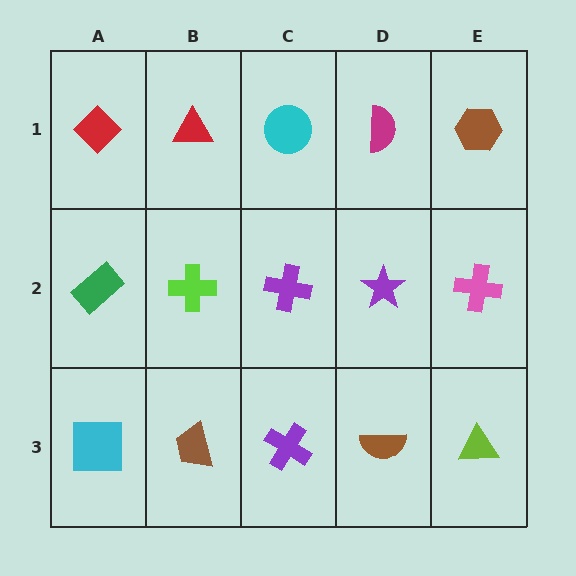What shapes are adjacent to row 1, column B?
A lime cross (row 2, column B), a red diamond (row 1, column A), a cyan circle (row 1, column C).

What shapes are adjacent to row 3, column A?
A green rectangle (row 2, column A), a brown trapezoid (row 3, column B).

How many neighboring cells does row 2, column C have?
4.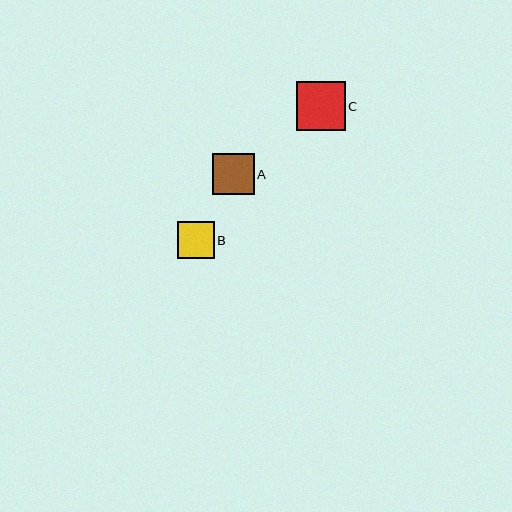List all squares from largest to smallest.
From largest to smallest: C, A, B.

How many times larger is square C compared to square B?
Square C is approximately 1.3 times the size of square B.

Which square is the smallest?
Square B is the smallest with a size of approximately 37 pixels.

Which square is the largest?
Square C is the largest with a size of approximately 49 pixels.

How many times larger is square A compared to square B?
Square A is approximately 1.1 times the size of square B.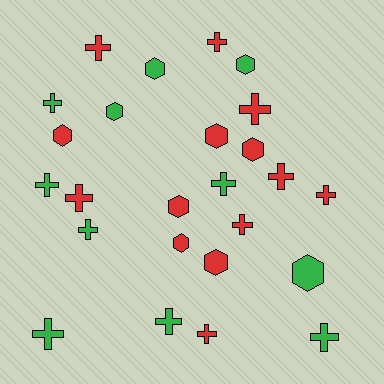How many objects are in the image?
There are 25 objects.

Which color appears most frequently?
Red, with 14 objects.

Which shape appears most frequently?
Cross, with 15 objects.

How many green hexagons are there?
There are 4 green hexagons.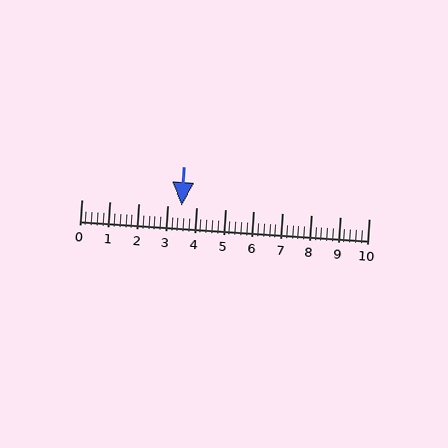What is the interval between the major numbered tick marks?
The major tick marks are spaced 1 units apart.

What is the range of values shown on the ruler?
The ruler shows values from 0 to 10.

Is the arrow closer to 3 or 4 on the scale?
The arrow is closer to 4.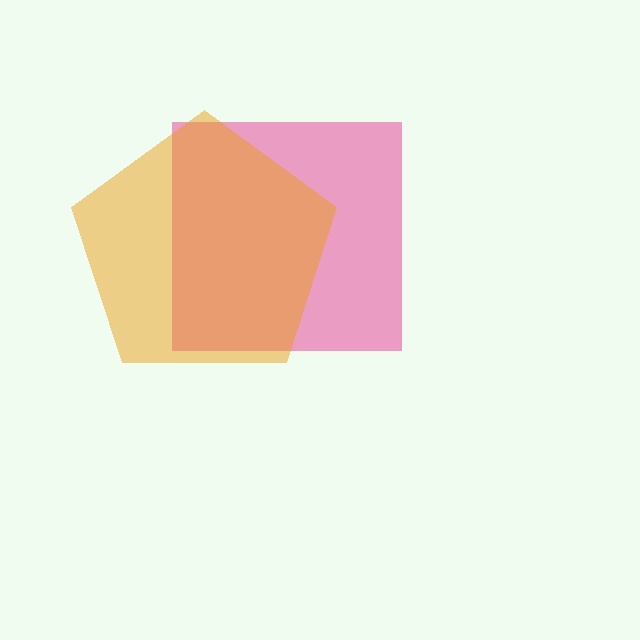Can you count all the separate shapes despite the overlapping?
Yes, there are 2 separate shapes.